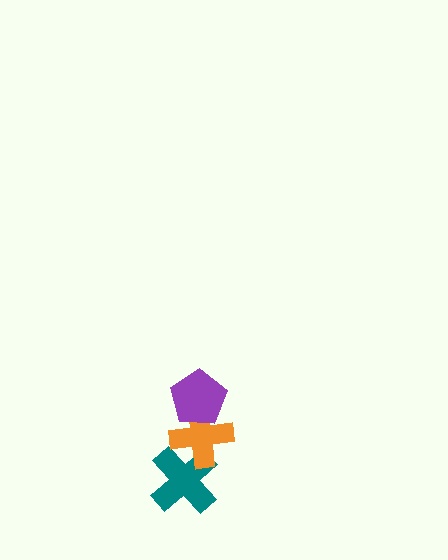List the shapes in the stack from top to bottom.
From top to bottom: the purple pentagon, the orange cross, the teal cross.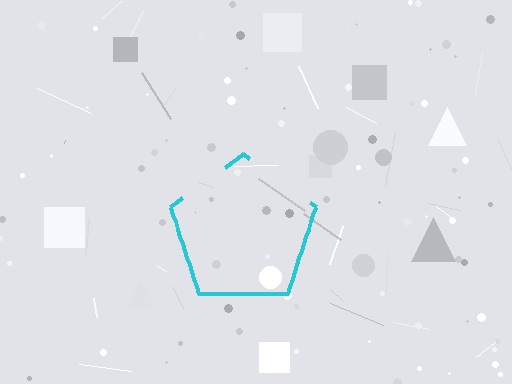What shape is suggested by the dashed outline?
The dashed outline suggests a pentagon.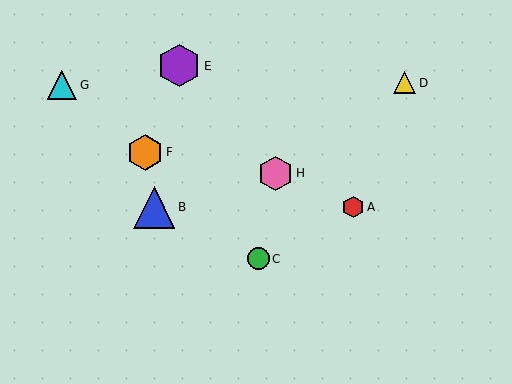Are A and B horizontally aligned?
Yes, both are at y≈207.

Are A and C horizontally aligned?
No, A is at y≈207 and C is at y≈259.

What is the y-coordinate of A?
Object A is at y≈207.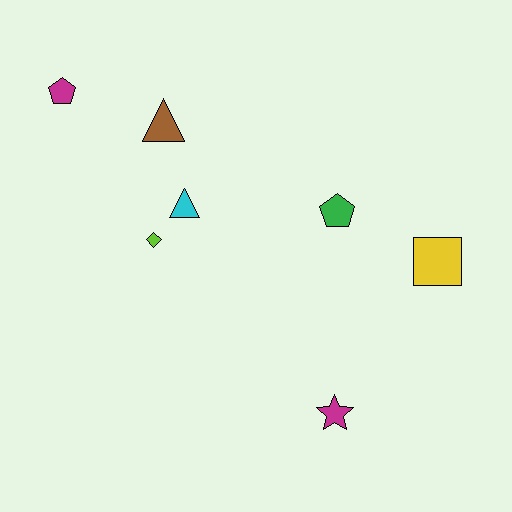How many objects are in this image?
There are 7 objects.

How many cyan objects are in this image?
There is 1 cyan object.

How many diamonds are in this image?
There is 1 diamond.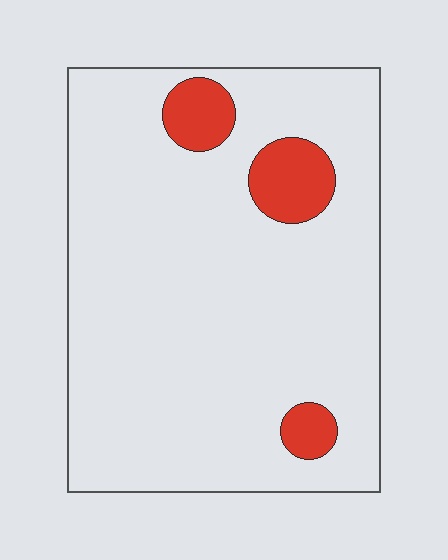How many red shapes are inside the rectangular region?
3.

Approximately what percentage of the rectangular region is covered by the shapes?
Approximately 10%.